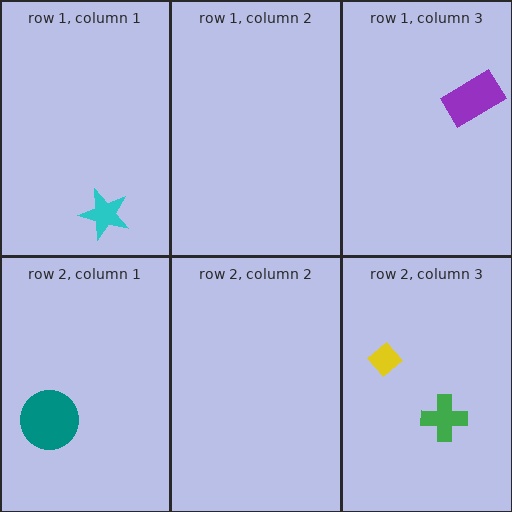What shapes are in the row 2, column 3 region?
The green cross, the yellow diamond.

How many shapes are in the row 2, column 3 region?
2.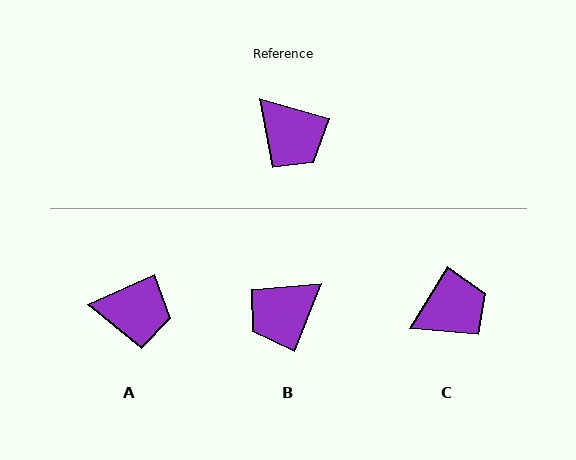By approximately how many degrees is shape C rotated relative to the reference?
Approximately 74 degrees counter-clockwise.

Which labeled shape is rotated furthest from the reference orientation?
B, about 96 degrees away.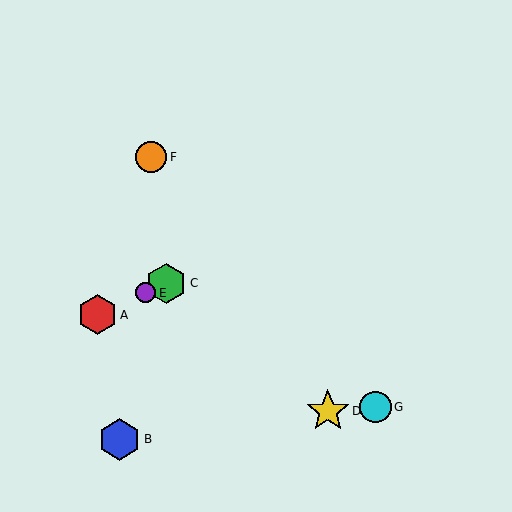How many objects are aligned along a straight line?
3 objects (A, C, E) are aligned along a straight line.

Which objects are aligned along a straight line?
Objects A, C, E are aligned along a straight line.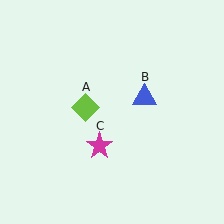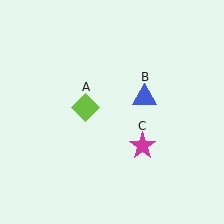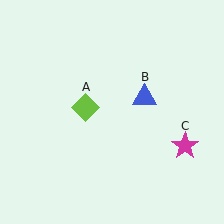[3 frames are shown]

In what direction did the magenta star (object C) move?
The magenta star (object C) moved right.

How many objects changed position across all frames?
1 object changed position: magenta star (object C).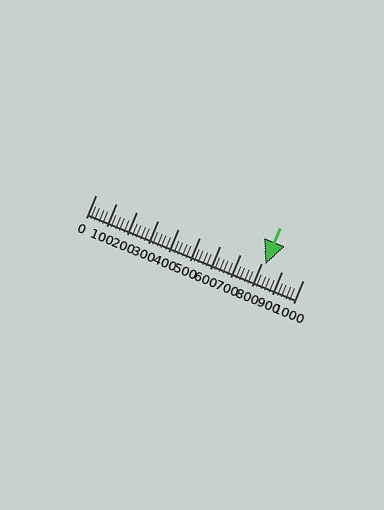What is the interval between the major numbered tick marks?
The major tick marks are spaced 100 units apart.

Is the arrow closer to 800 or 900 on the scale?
The arrow is closer to 800.